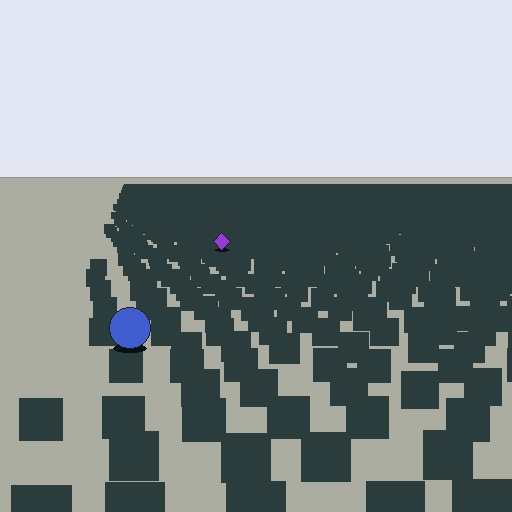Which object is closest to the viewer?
The blue circle is closest. The texture marks near it are larger and more spread out.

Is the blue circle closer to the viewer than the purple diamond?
Yes. The blue circle is closer — you can tell from the texture gradient: the ground texture is coarser near it.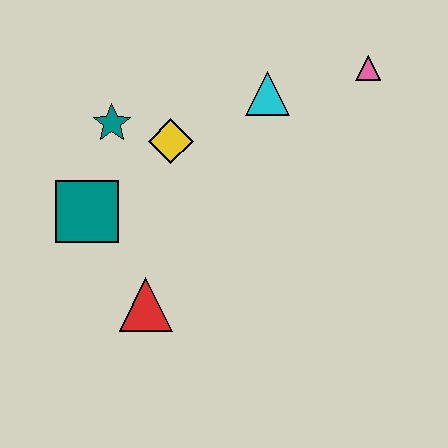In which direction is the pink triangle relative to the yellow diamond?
The pink triangle is to the right of the yellow diamond.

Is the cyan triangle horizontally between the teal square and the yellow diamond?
No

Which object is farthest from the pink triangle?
The red triangle is farthest from the pink triangle.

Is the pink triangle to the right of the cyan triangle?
Yes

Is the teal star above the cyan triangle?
No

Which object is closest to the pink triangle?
The cyan triangle is closest to the pink triangle.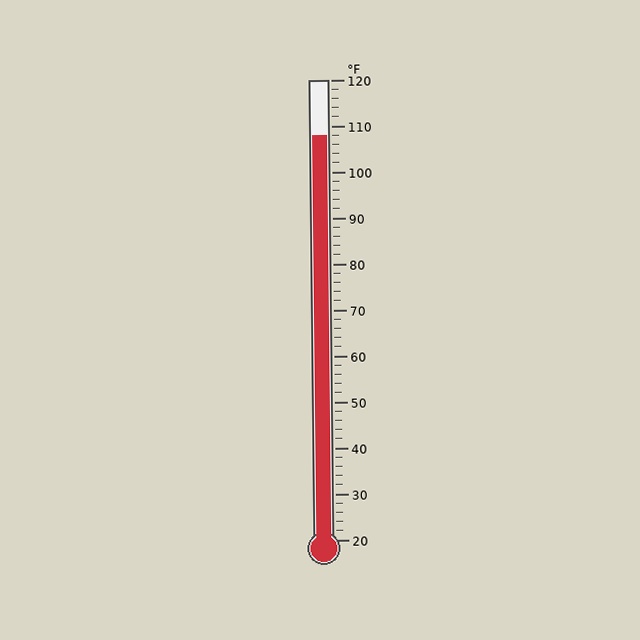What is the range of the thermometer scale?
The thermometer scale ranges from 20°F to 120°F.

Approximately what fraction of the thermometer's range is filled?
The thermometer is filled to approximately 90% of its range.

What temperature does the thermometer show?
The thermometer shows approximately 108°F.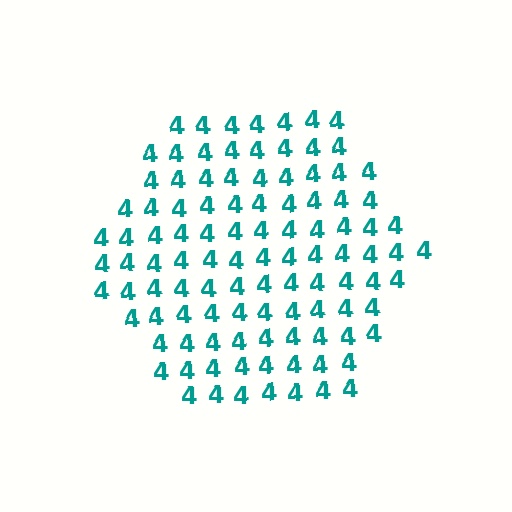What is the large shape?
The large shape is a hexagon.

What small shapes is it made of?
It is made of small digit 4's.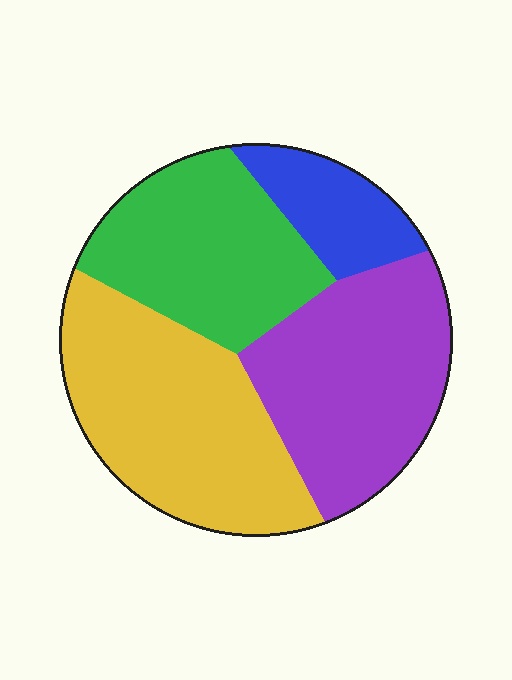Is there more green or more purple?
Purple.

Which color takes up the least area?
Blue, at roughly 10%.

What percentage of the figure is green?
Green takes up about one quarter (1/4) of the figure.